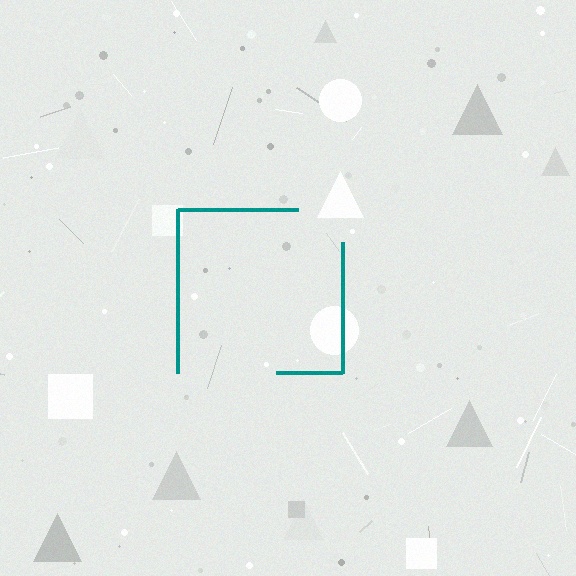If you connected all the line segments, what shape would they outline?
They would outline a square.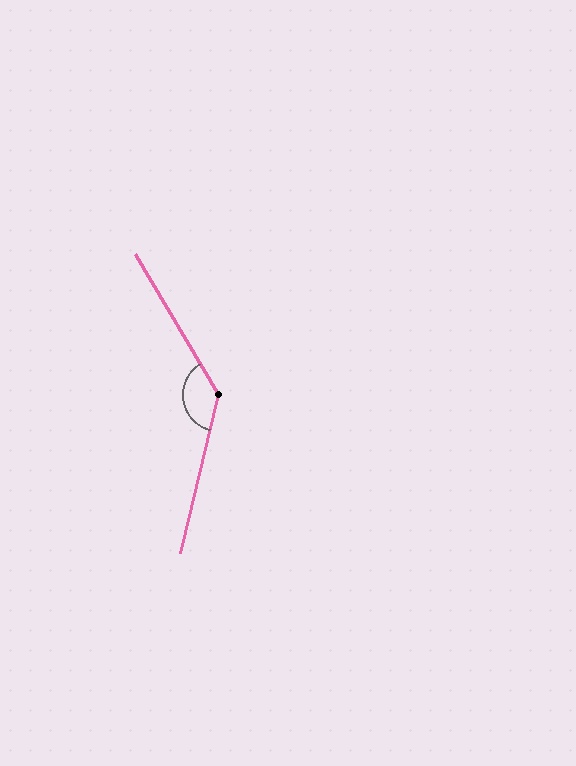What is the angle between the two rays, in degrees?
Approximately 136 degrees.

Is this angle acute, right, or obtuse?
It is obtuse.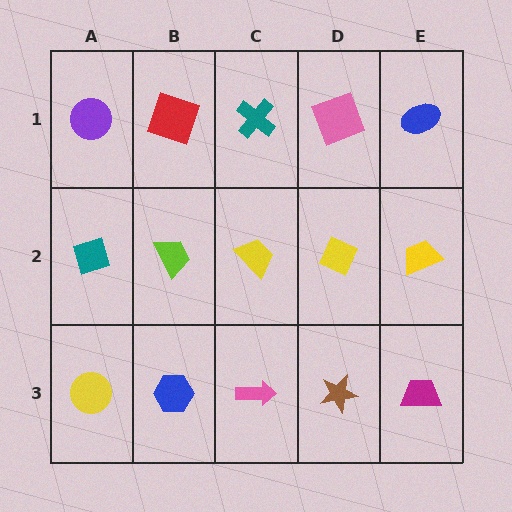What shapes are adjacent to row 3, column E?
A yellow trapezoid (row 2, column E), a brown star (row 3, column D).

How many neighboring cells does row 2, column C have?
4.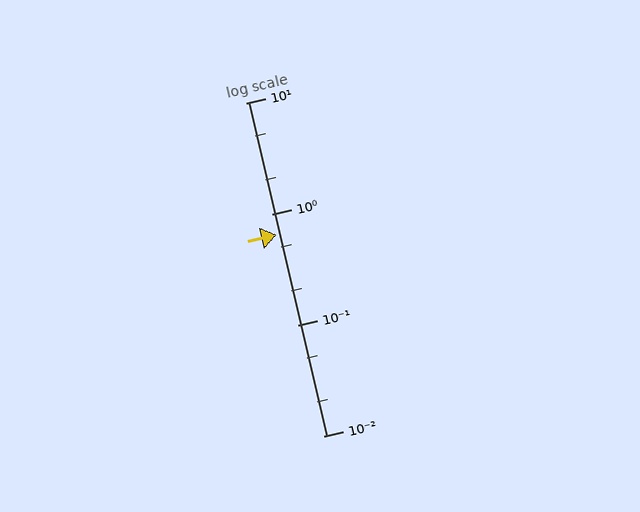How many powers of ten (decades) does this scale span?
The scale spans 3 decades, from 0.01 to 10.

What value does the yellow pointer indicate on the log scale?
The pointer indicates approximately 0.65.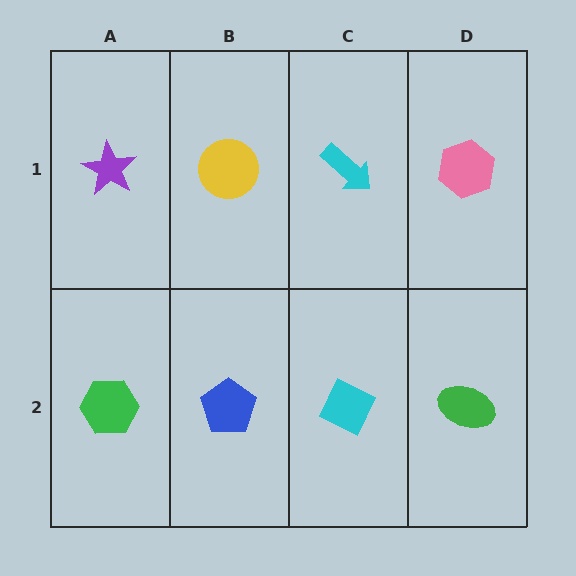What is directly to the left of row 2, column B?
A green hexagon.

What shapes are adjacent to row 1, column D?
A green ellipse (row 2, column D), a cyan arrow (row 1, column C).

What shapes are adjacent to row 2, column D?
A pink hexagon (row 1, column D), a cyan diamond (row 2, column C).